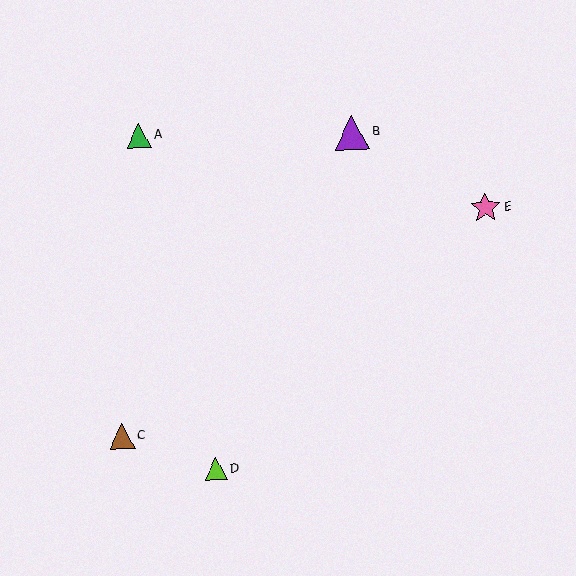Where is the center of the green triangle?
The center of the green triangle is at (139, 136).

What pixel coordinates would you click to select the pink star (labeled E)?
Click at (485, 208) to select the pink star E.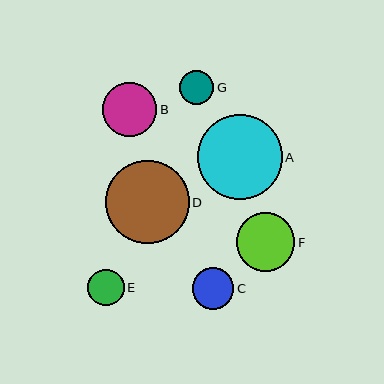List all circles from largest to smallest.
From largest to smallest: A, D, F, B, C, E, G.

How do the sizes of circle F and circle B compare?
Circle F and circle B are approximately the same size.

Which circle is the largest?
Circle A is the largest with a size of approximately 85 pixels.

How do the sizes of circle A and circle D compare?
Circle A and circle D are approximately the same size.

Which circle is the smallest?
Circle G is the smallest with a size of approximately 34 pixels.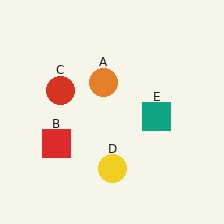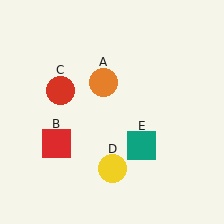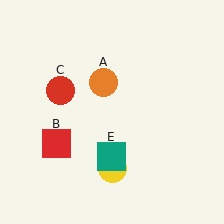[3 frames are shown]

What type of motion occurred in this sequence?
The teal square (object E) rotated clockwise around the center of the scene.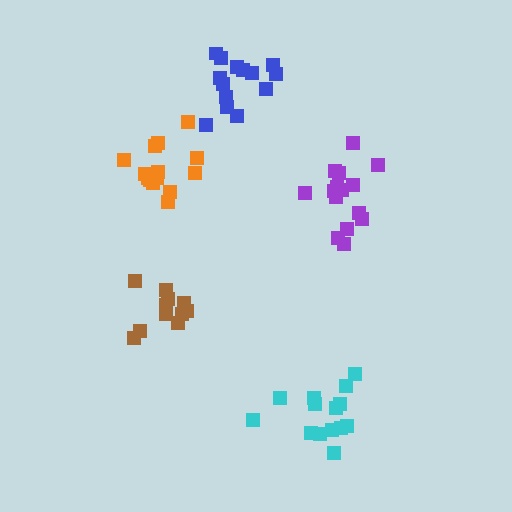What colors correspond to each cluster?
The clusters are colored: purple, orange, cyan, blue, brown.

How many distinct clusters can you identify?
There are 5 distinct clusters.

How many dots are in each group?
Group 1: 15 dots, Group 2: 14 dots, Group 3: 14 dots, Group 4: 14 dots, Group 5: 11 dots (68 total).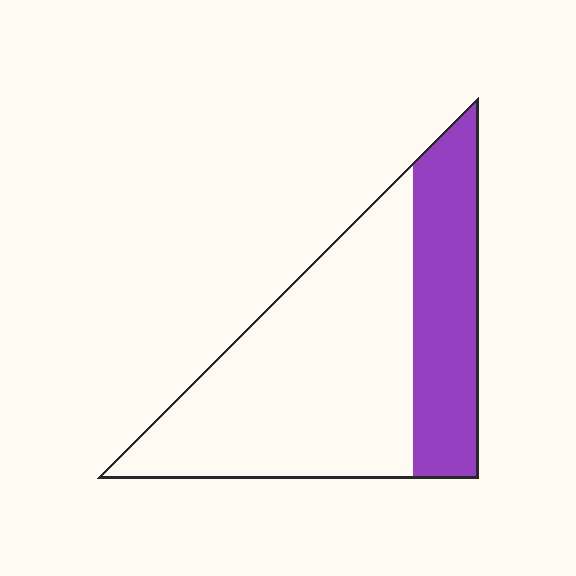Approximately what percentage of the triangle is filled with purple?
Approximately 30%.